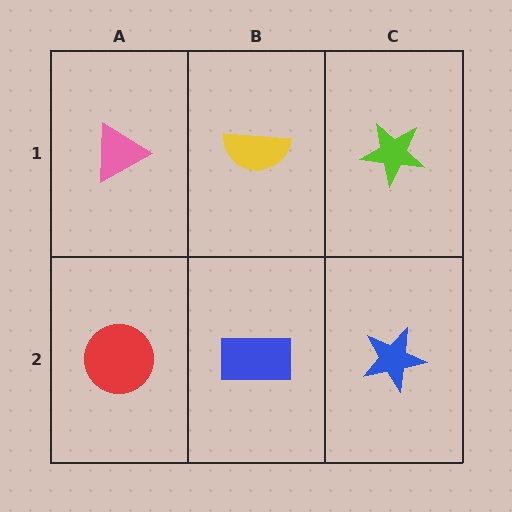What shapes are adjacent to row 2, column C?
A lime star (row 1, column C), a blue rectangle (row 2, column B).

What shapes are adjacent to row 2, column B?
A yellow semicircle (row 1, column B), a red circle (row 2, column A), a blue star (row 2, column C).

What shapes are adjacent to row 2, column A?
A pink triangle (row 1, column A), a blue rectangle (row 2, column B).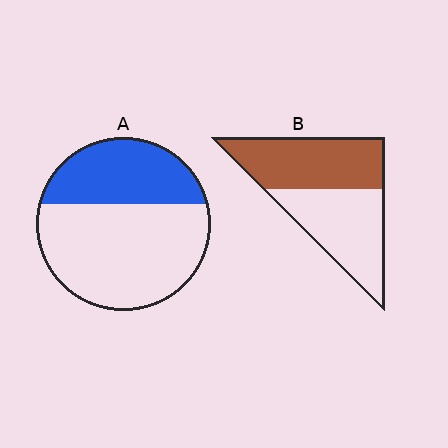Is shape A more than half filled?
No.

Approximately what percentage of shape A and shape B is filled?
A is approximately 35% and B is approximately 50%.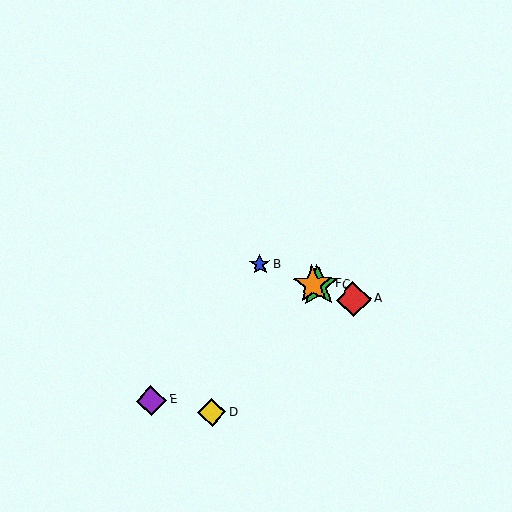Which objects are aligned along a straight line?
Objects A, B, C, F are aligned along a straight line.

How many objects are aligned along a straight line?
4 objects (A, B, C, F) are aligned along a straight line.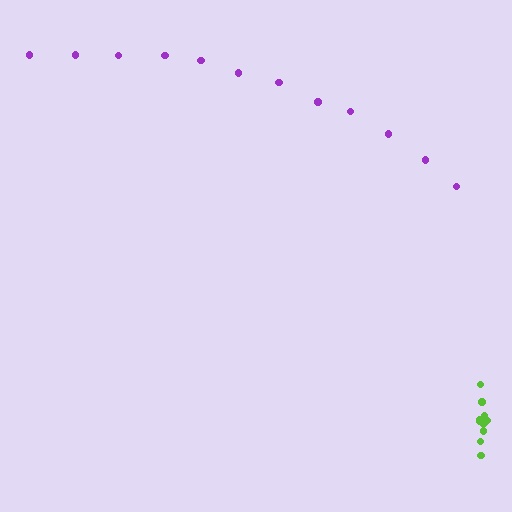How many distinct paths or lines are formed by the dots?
There are 2 distinct paths.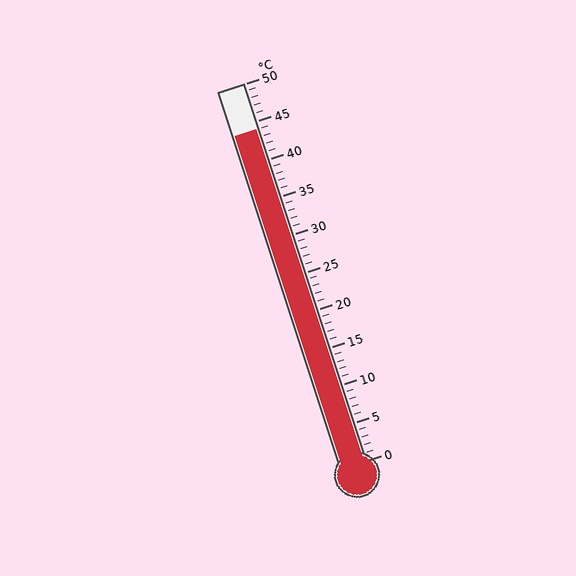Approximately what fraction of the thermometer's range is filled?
The thermometer is filled to approximately 90% of its range.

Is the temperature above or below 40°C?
The temperature is above 40°C.